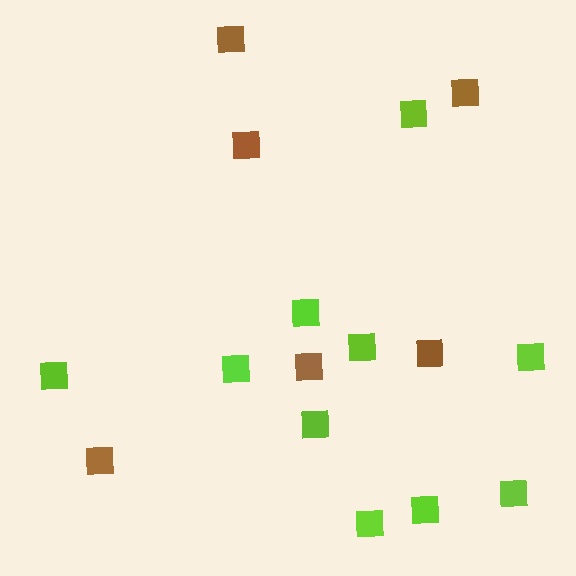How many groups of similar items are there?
There are 2 groups: one group of brown squares (6) and one group of lime squares (10).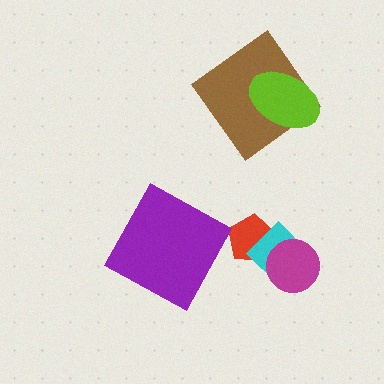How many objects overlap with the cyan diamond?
2 objects overlap with the cyan diamond.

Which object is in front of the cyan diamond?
The magenta circle is in front of the cyan diamond.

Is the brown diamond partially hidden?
Yes, it is partially covered by another shape.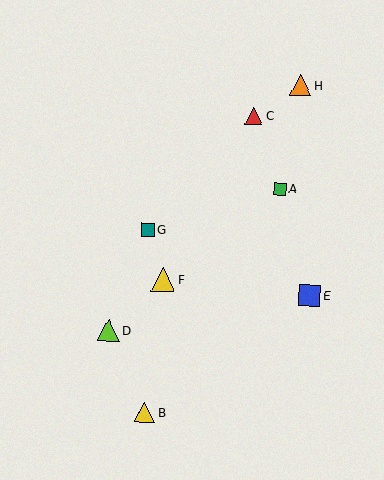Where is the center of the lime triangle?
The center of the lime triangle is at (109, 330).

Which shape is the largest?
The yellow triangle (labeled F) is the largest.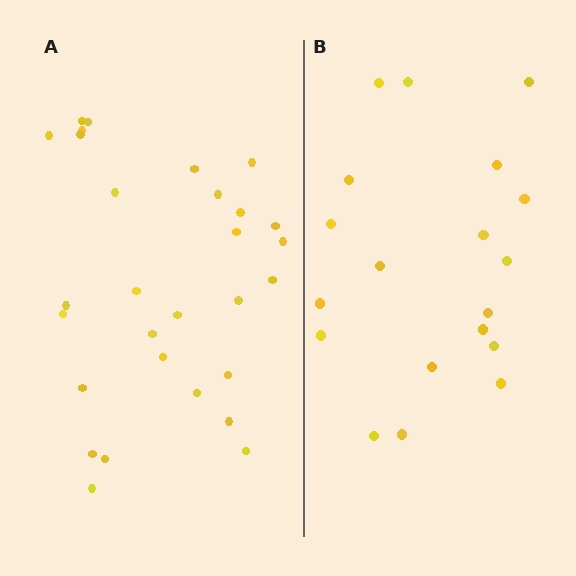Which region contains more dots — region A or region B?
Region A (the left region) has more dots.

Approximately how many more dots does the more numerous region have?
Region A has roughly 10 or so more dots than region B.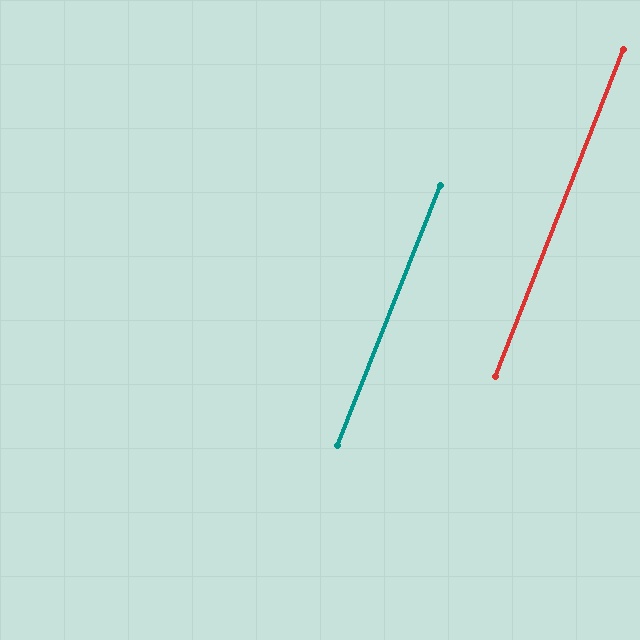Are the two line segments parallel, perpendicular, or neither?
Parallel — their directions differ by only 0.3°.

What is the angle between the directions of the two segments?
Approximately 0 degrees.